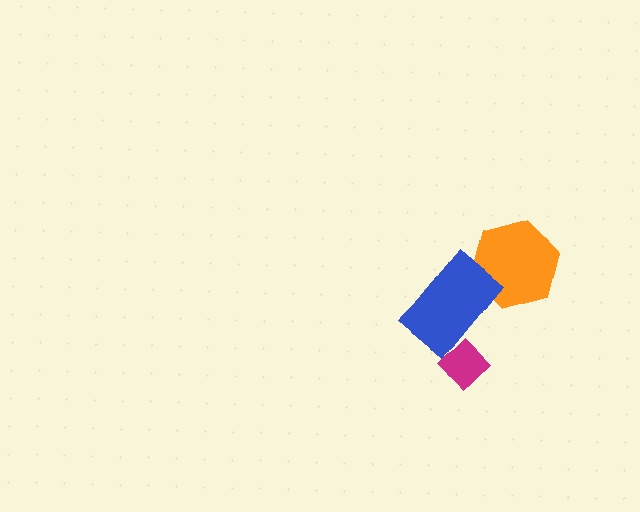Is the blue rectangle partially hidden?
No, no other shape covers it.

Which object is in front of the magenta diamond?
The blue rectangle is in front of the magenta diamond.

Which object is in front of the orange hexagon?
The blue rectangle is in front of the orange hexagon.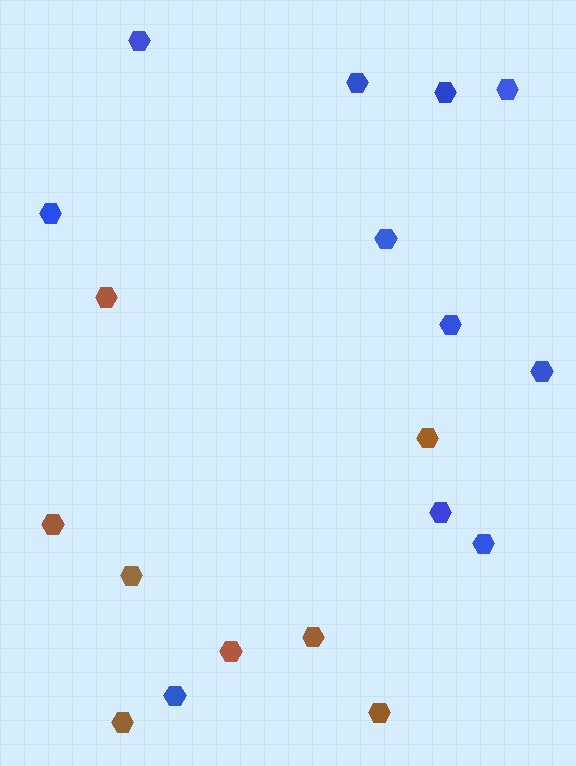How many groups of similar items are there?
There are 2 groups: one group of blue hexagons (11) and one group of brown hexagons (8).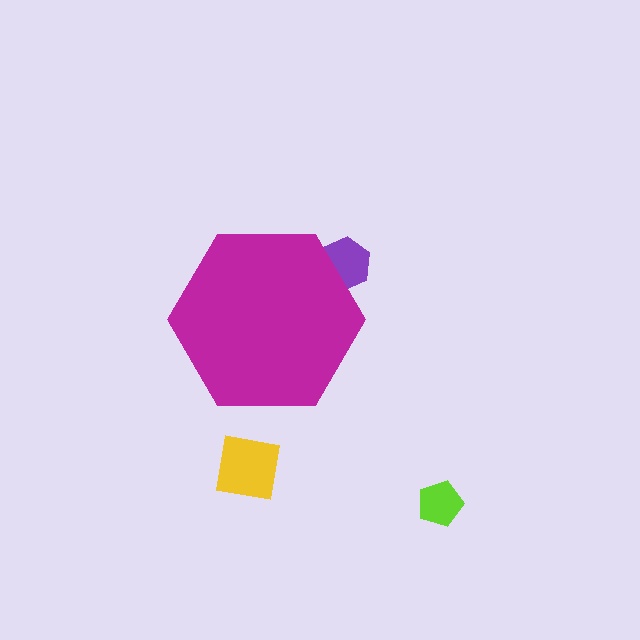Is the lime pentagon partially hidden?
No, the lime pentagon is fully visible.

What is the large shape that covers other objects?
A magenta hexagon.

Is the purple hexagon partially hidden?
Yes, the purple hexagon is partially hidden behind the magenta hexagon.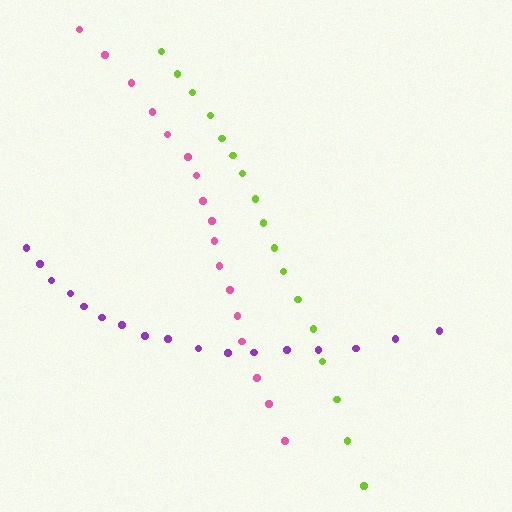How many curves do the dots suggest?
There are 3 distinct paths.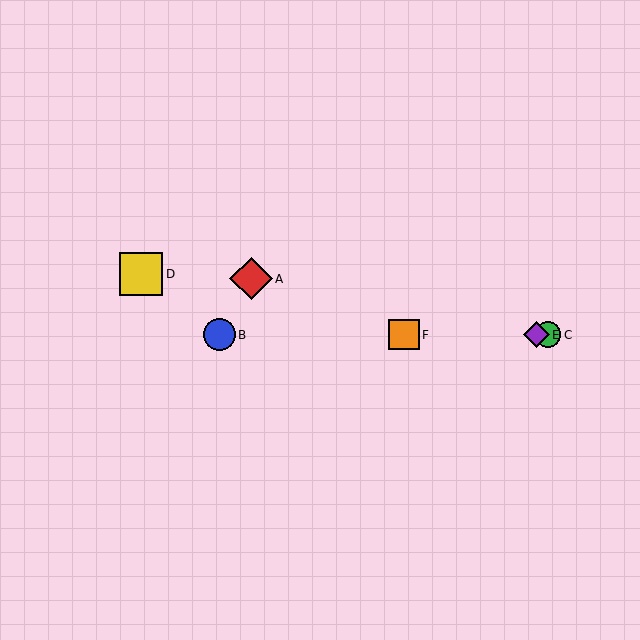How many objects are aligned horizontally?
4 objects (B, C, E, F) are aligned horizontally.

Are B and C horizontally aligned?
Yes, both are at y≈335.